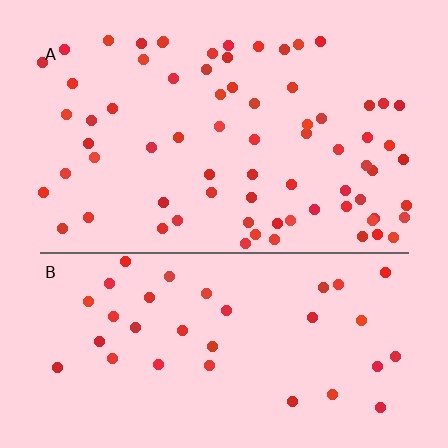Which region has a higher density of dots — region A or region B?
A (the top).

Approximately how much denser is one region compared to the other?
Approximately 2.0× — region A over region B.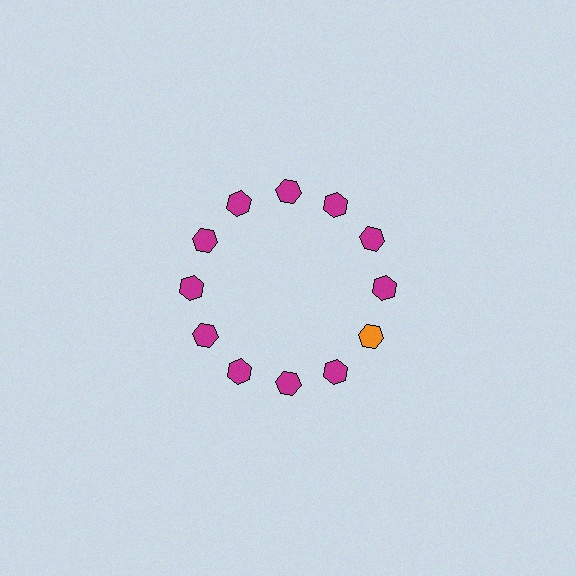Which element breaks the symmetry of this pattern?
The orange hexagon at roughly the 4 o'clock position breaks the symmetry. All other shapes are magenta hexagons.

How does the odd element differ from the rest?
It has a different color: orange instead of magenta.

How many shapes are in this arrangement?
There are 12 shapes arranged in a ring pattern.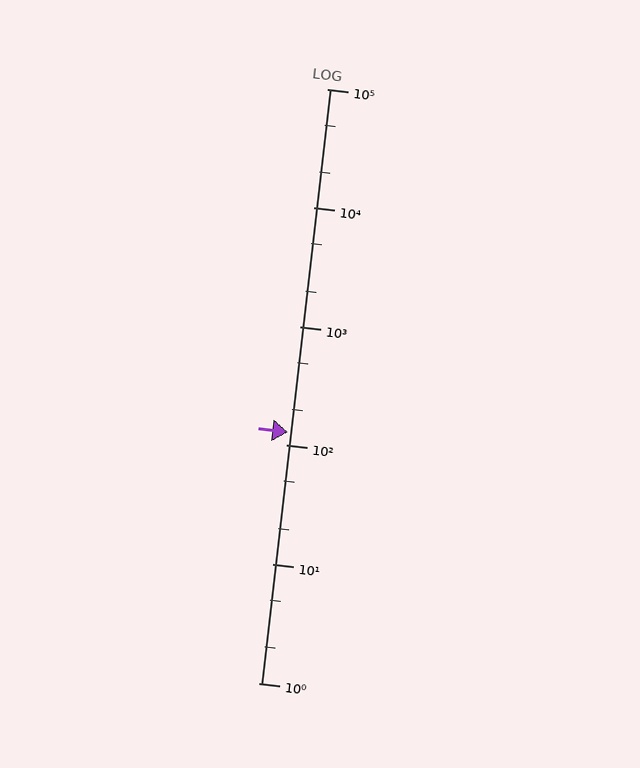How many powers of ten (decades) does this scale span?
The scale spans 5 decades, from 1 to 100000.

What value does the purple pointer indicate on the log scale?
The pointer indicates approximately 130.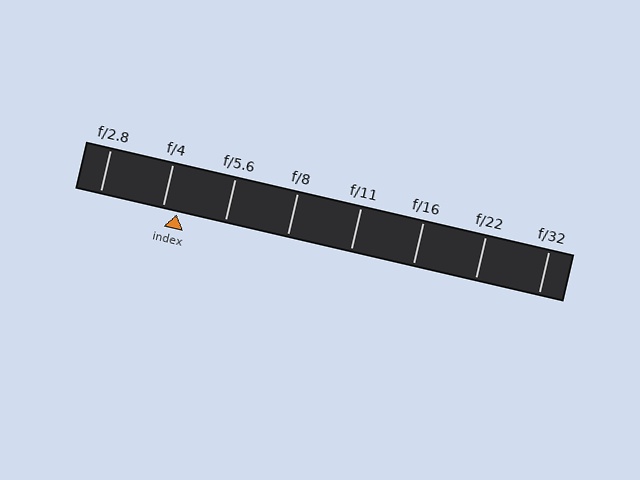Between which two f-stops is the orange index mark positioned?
The index mark is between f/4 and f/5.6.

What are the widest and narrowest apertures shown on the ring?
The widest aperture shown is f/2.8 and the narrowest is f/32.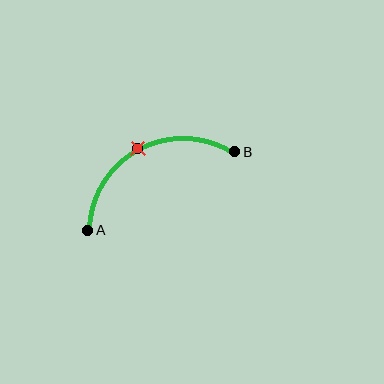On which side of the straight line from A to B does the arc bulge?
The arc bulges above the straight line connecting A and B.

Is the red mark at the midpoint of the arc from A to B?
Yes. The red mark lies on the arc at equal arc-length from both A and B — it is the arc midpoint.